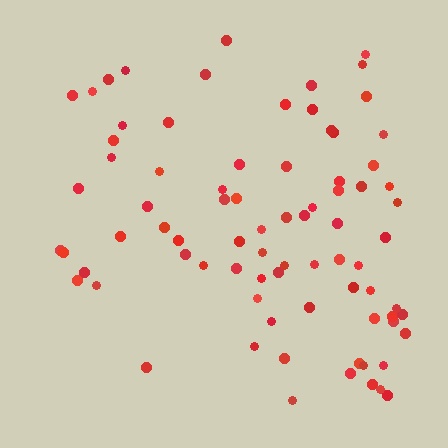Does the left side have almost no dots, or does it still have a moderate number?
Still a moderate number, just noticeably fewer than the right.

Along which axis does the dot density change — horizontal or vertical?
Horizontal.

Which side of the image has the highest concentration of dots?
The right.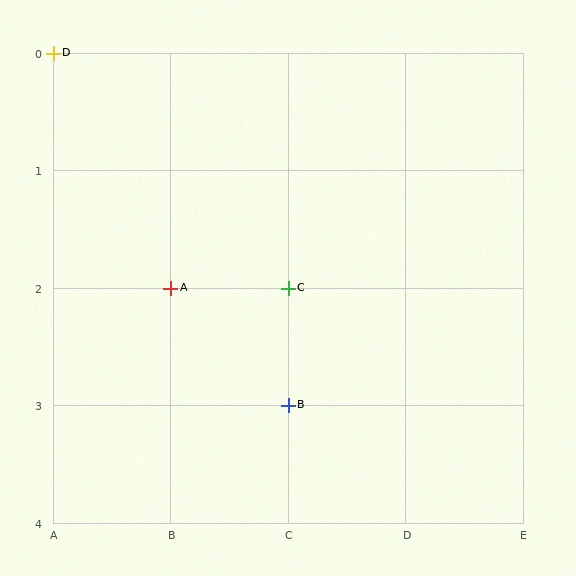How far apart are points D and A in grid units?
Points D and A are 1 column and 2 rows apart (about 2.2 grid units diagonally).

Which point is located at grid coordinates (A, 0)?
Point D is at (A, 0).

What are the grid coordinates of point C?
Point C is at grid coordinates (C, 2).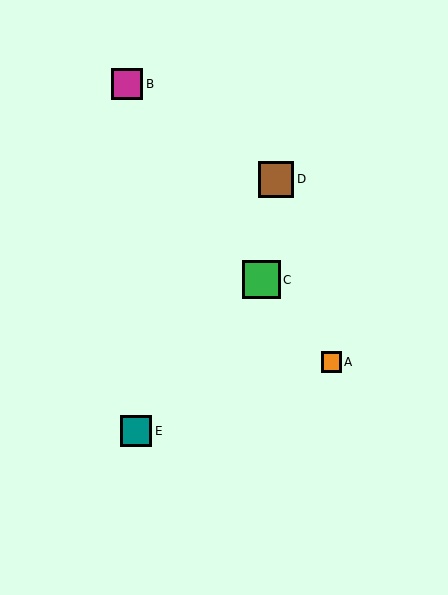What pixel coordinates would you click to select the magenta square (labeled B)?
Click at (127, 84) to select the magenta square B.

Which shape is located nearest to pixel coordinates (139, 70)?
The magenta square (labeled B) at (127, 84) is nearest to that location.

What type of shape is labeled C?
Shape C is a green square.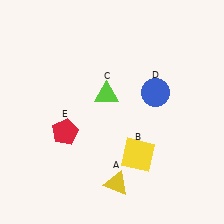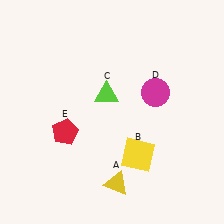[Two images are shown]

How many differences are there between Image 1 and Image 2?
There is 1 difference between the two images.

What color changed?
The circle (D) changed from blue in Image 1 to magenta in Image 2.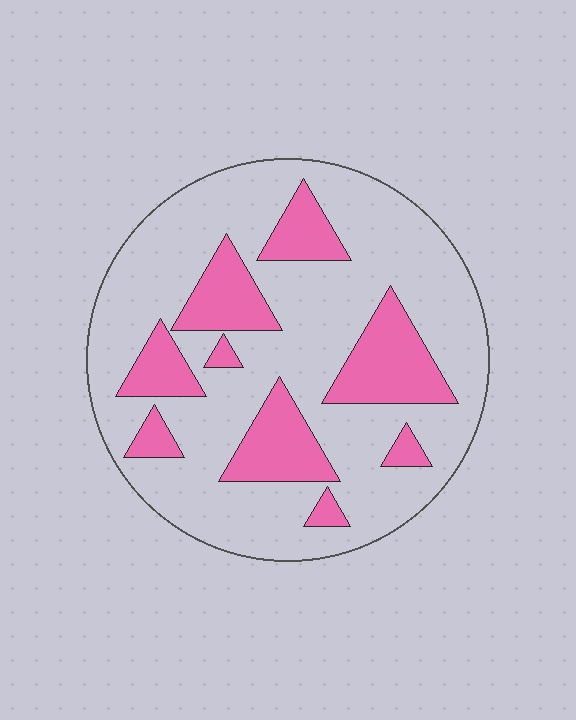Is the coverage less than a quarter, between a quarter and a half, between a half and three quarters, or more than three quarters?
Between a quarter and a half.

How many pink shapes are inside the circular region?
9.